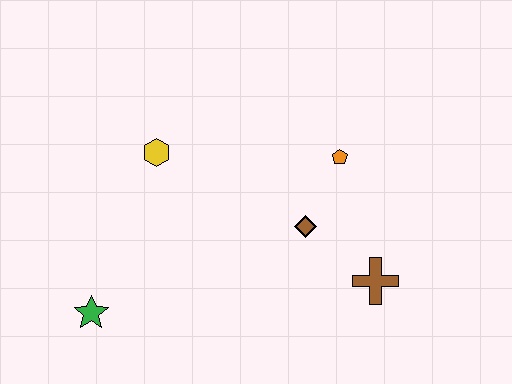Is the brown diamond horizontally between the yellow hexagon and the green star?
No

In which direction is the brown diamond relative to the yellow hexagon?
The brown diamond is to the right of the yellow hexagon.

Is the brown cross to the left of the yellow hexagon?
No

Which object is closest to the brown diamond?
The orange pentagon is closest to the brown diamond.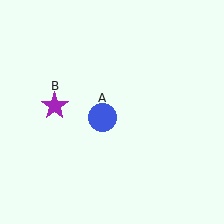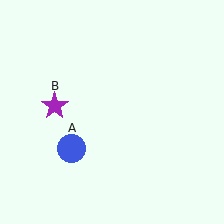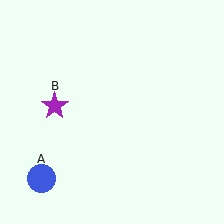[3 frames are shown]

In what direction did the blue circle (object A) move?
The blue circle (object A) moved down and to the left.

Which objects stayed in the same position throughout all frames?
Purple star (object B) remained stationary.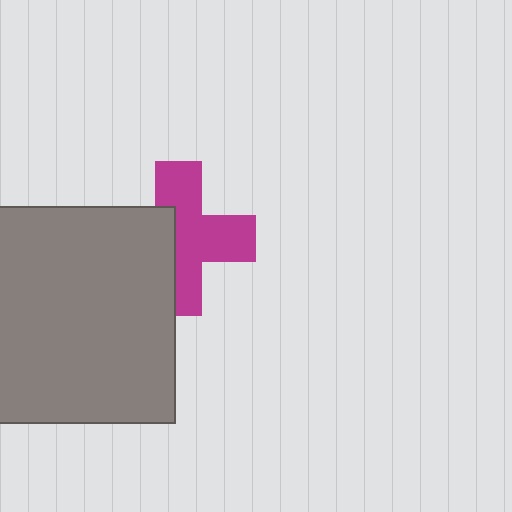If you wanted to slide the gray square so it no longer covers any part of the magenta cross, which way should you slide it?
Slide it left — that is the most direct way to separate the two shapes.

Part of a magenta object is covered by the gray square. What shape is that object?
It is a cross.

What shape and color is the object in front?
The object in front is a gray square.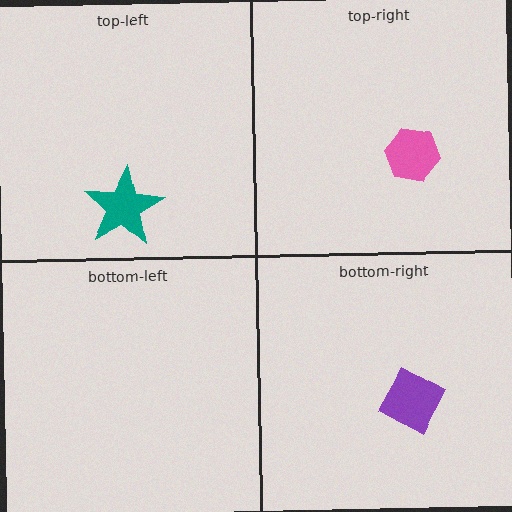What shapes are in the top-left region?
The teal star.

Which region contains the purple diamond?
The bottom-right region.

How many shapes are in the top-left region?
1.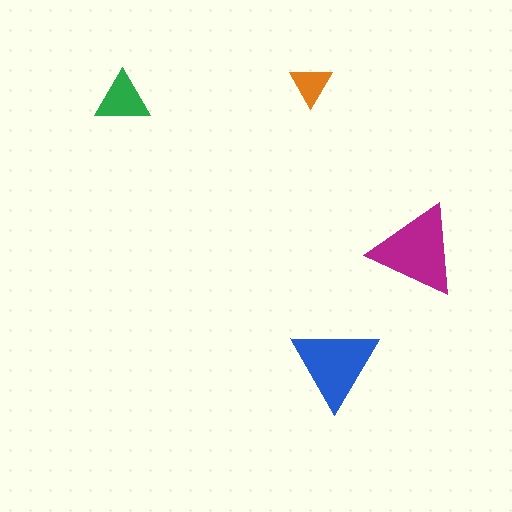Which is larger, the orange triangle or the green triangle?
The green one.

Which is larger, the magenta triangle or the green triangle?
The magenta one.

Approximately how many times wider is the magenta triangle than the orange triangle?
About 2 times wider.